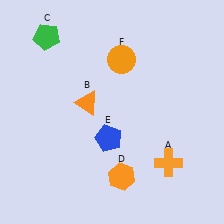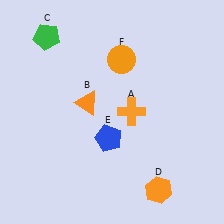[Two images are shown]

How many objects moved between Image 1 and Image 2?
2 objects moved between the two images.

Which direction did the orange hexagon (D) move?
The orange hexagon (D) moved right.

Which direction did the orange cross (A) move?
The orange cross (A) moved up.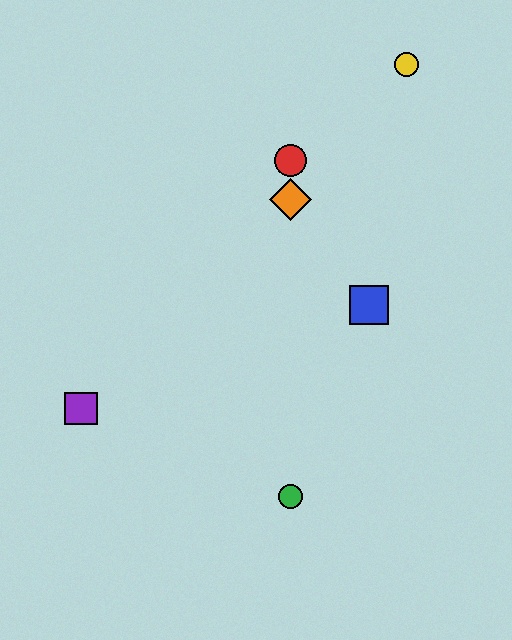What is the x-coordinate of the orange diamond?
The orange diamond is at x≈290.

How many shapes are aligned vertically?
3 shapes (the red circle, the green circle, the orange diamond) are aligned vertically.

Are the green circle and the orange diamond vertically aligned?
Yes, both are at x≈290.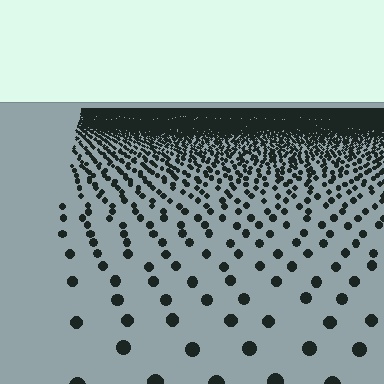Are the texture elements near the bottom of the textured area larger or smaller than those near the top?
Larger. Near the bottom, elements are closer to the viewer and appear at a bigger on-screen size.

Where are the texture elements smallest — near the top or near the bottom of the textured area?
Near the top.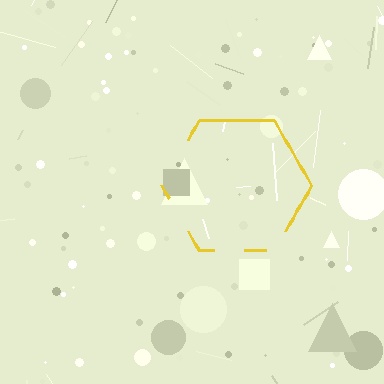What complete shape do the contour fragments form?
The contour fragments form a hexagon.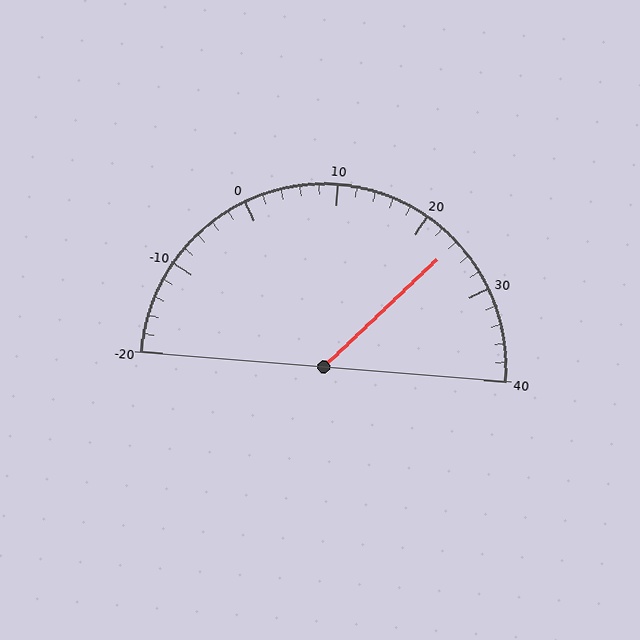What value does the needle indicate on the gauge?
The needle indicates approximately 24.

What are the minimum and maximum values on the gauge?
The gauge ranges from -20 to 40.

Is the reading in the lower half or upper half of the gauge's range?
The reading is in the upper half of the range (-20 to 40).